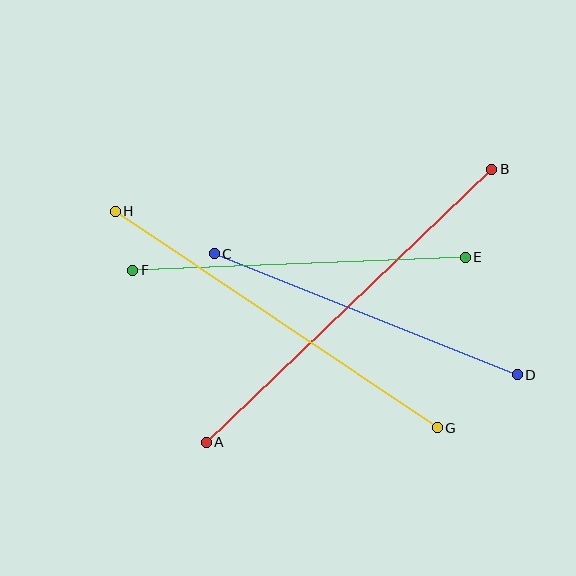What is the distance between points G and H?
The distance is approximately 388 pixels.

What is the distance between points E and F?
The distance is approximately 333 pixels.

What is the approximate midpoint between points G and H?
The midpoint is at approximately (276, 320) pixels.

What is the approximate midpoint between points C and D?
The midpoint is at approximately (366, 314) pixels.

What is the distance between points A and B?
The distance is approximately 395 pixels.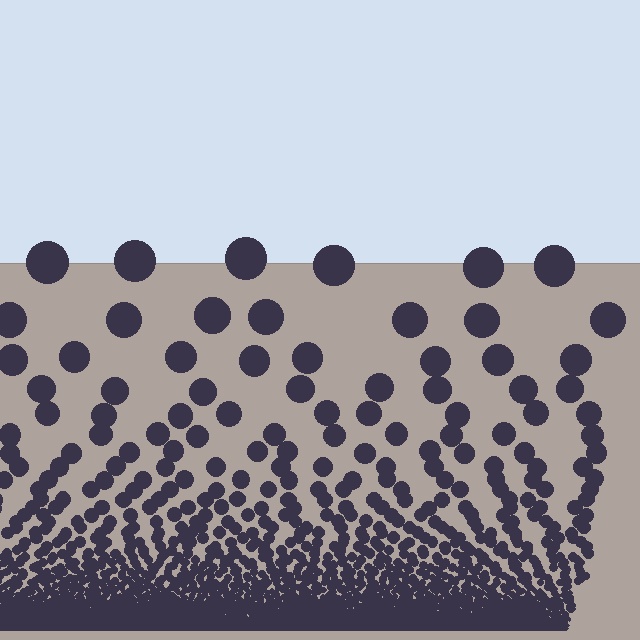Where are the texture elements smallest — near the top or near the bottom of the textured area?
Near the bottom.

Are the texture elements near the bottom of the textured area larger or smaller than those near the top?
Smaller. The gradient is inverted — elements near the bottom are smaller and denser.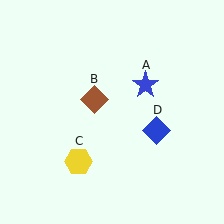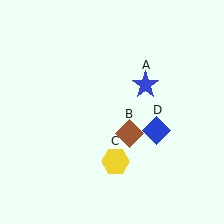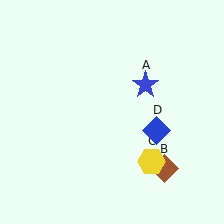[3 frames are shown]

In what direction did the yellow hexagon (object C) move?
The yellow hexagon (object C) moved right.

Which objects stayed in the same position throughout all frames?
Blue star (object A) and blue diamond (object D) remained stationary.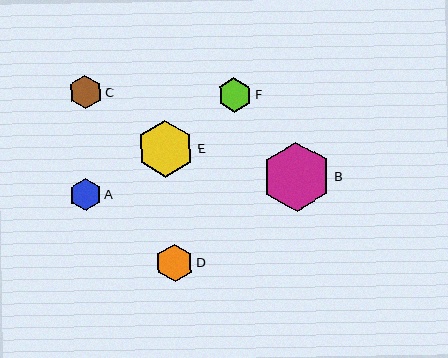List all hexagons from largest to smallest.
From largest to smallest: B, E, D, F, C, A.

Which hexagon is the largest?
Hexagon B is the largest with a size of approximately 69 pixels.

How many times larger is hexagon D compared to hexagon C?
Hexagon D is approximately 1.1 times the size of hexagon C.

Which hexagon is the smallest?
Hexagon A is the smallest with a size of approximately 32 pixels.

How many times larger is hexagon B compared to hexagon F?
Hexagon B is approximately 2.0 times the size of hexagon F.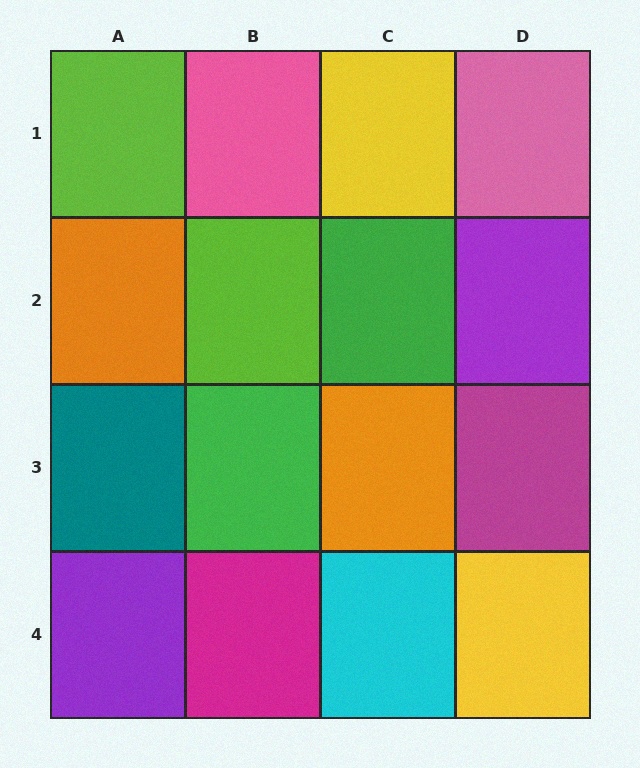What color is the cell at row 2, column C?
Green.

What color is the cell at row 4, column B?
Magenta.